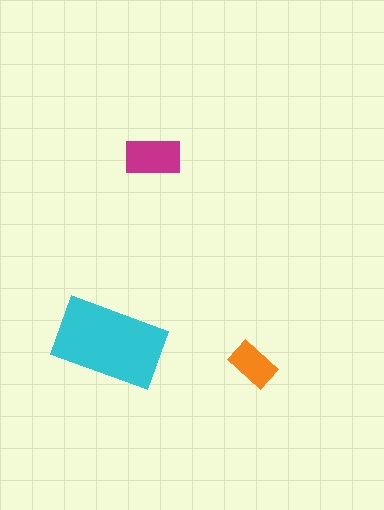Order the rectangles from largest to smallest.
the cyan one, the magenta one, the orange one.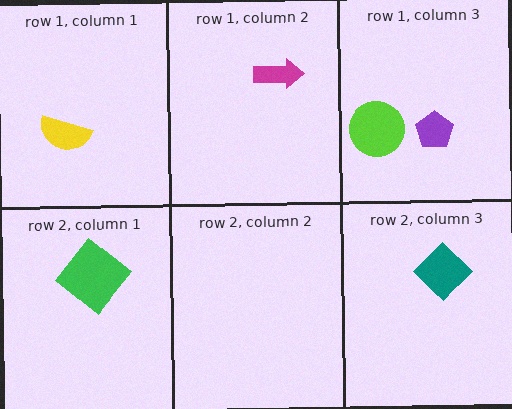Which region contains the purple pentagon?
The row 1, column 3 region.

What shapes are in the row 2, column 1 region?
The green diamond.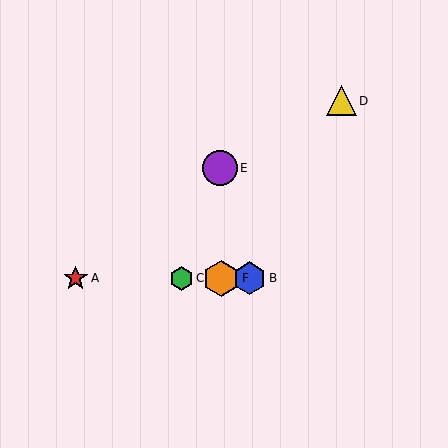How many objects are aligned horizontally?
4 objects (A, B, C, F) are aligned horizontally.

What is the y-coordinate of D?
Object D is at y≈101.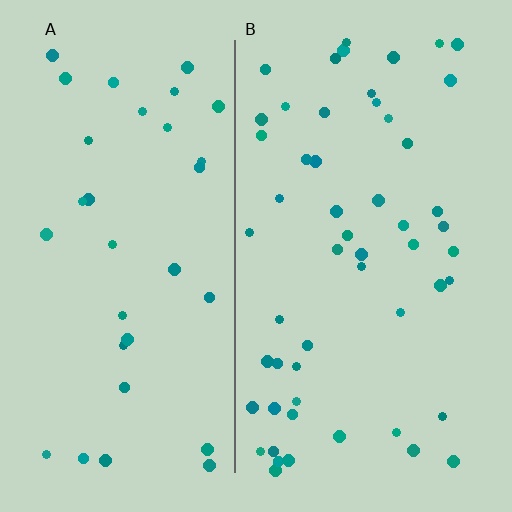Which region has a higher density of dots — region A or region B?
B (the right).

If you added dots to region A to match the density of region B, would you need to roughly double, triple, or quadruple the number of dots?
Approximately double.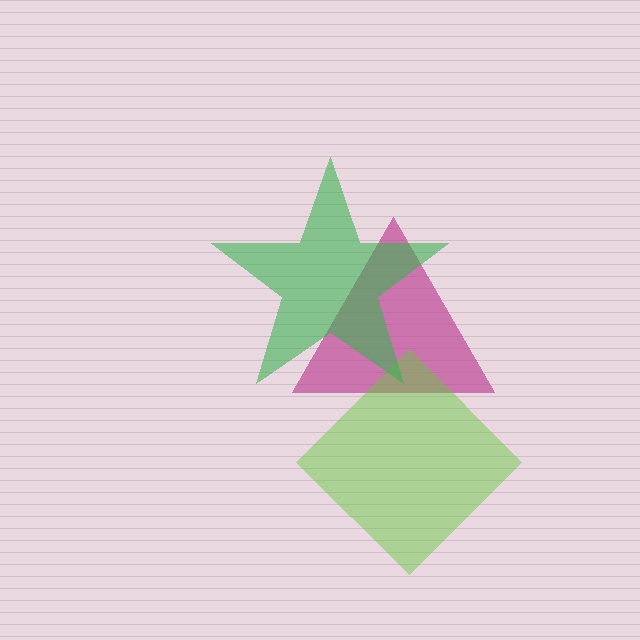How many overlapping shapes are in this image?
There are 3 overlapping shapes in the image.